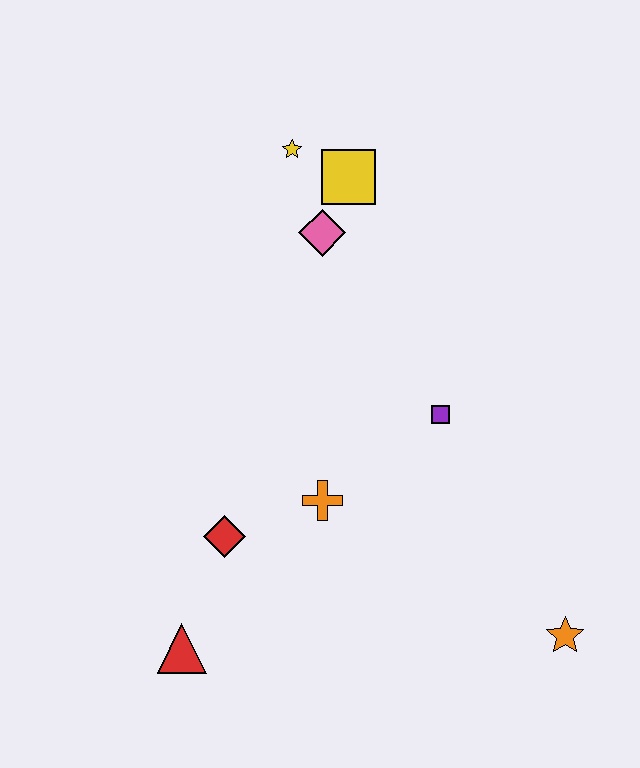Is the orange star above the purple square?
No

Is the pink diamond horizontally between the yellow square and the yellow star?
Yes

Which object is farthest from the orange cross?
The yellow star is farthest from the orange cross.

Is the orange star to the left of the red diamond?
No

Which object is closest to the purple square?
The orange cross is closest to the purple square.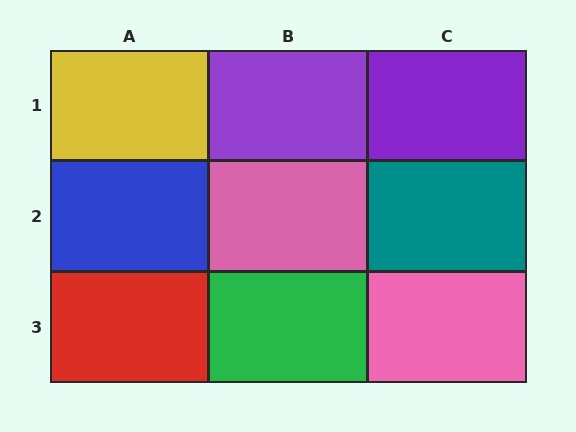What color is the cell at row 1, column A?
Yellow.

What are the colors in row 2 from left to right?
Blue, pink, teal.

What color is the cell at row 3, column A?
Red.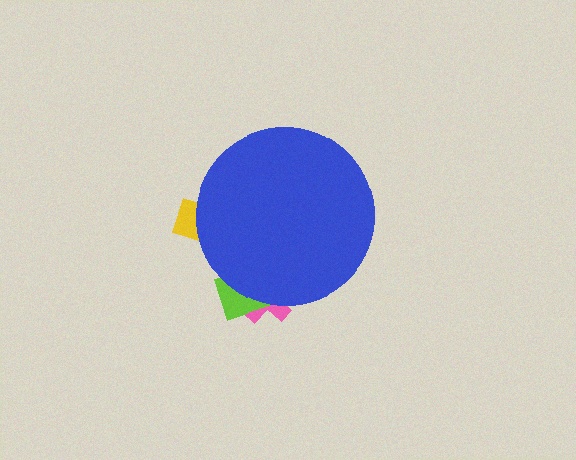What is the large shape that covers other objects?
A blue circle.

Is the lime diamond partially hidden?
Yes, the lime diamond is partially hidden behind the blue circle.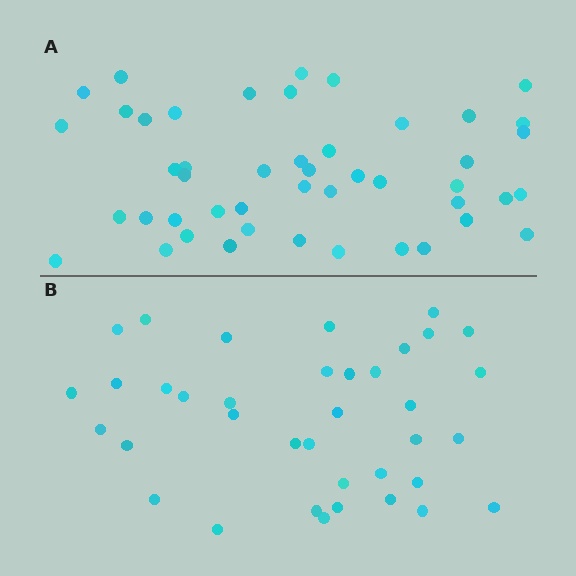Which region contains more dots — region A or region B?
Region A (the top region) has more dots.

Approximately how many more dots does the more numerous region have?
Region A has roughly 10 or so more dots than region B.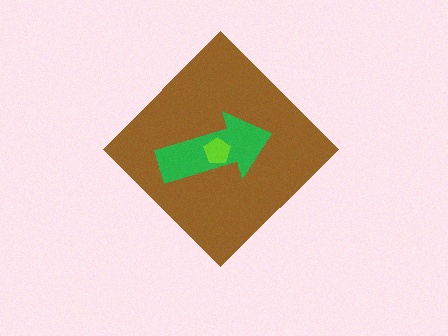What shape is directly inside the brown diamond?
The green arrow.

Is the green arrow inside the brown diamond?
Yes.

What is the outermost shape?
The brown diamond.